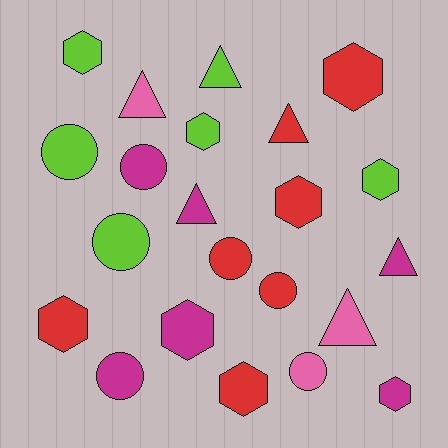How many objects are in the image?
There are 22 objects.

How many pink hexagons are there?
There are no pink hexagons.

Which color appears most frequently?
Red, with 7 objects.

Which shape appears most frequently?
Hexagon, with 9 objects.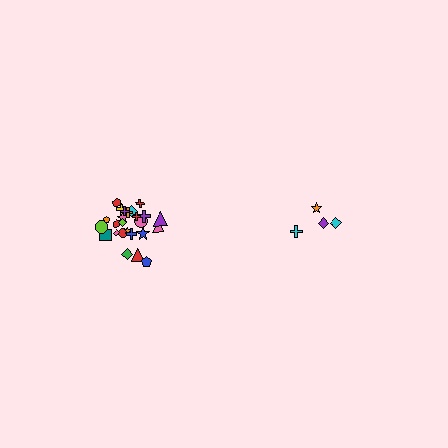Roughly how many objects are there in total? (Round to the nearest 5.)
Roughly 30 objects in total.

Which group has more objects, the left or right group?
The left group.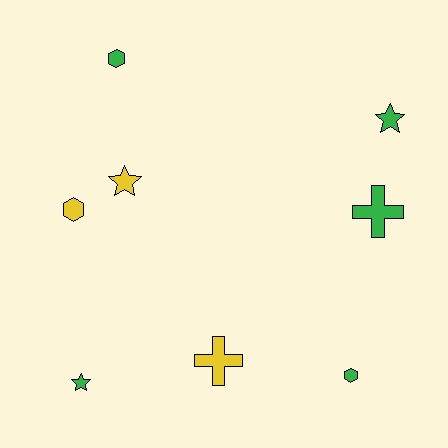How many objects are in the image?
There are 8 objects.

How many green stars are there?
There are 2 green stars.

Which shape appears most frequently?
Star, with 3 objects.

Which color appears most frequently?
Green, with 5 objects.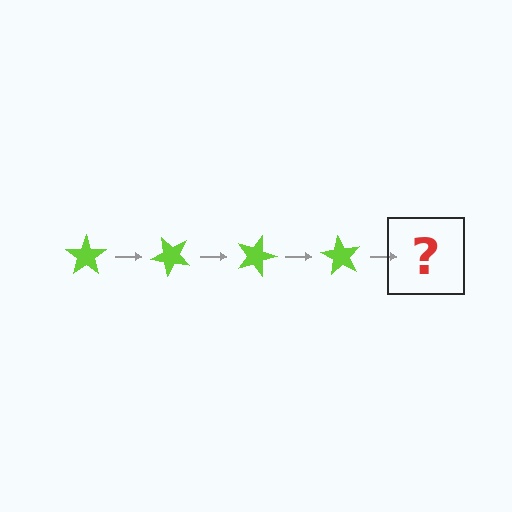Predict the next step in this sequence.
The next step is a lime star rotated 180 degrees.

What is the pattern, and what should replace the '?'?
The pattern is that the star rotates 45 degrees each step. The '?' should be a lime star rotated 180 degrees.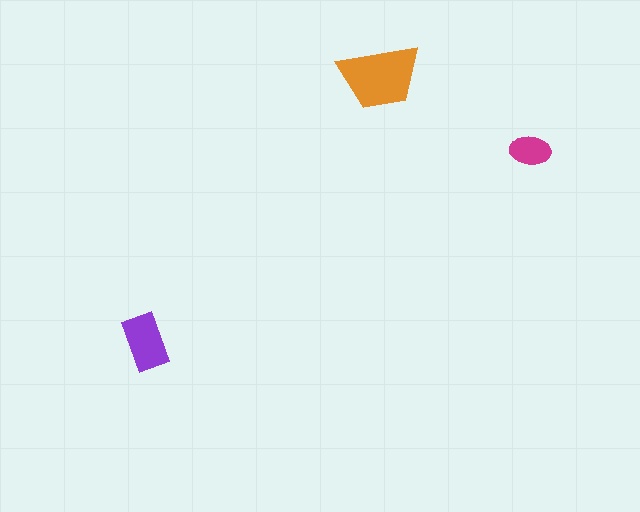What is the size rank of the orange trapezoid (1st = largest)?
1st.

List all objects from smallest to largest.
The magenta ellipse, the purple rectangle, the orange trapezoid.